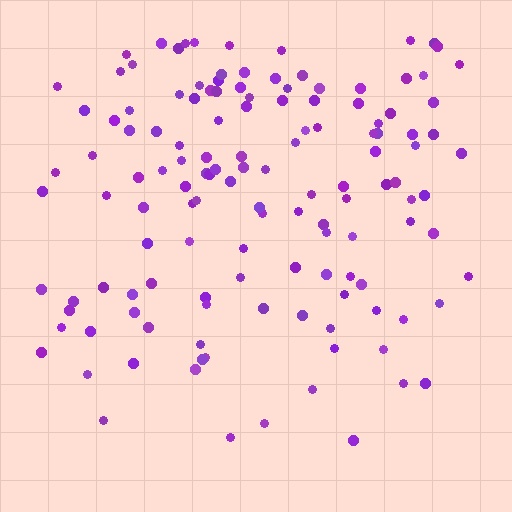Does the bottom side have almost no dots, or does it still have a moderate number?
Still a moderate number, just noticeably fewer than the top.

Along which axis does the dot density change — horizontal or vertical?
Vertical.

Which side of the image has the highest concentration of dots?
The top.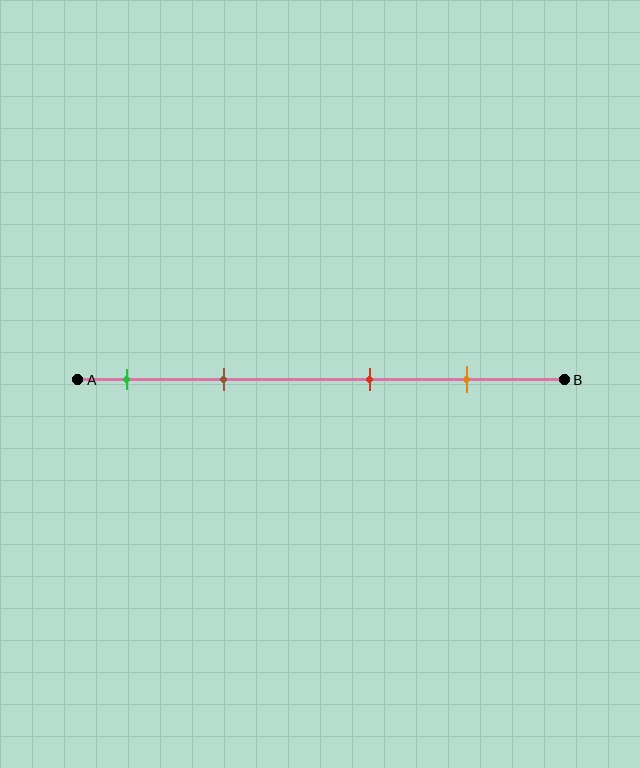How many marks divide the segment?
There are 4 marks dividing the segment.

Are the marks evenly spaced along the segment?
No, the marks are not evenly spaced.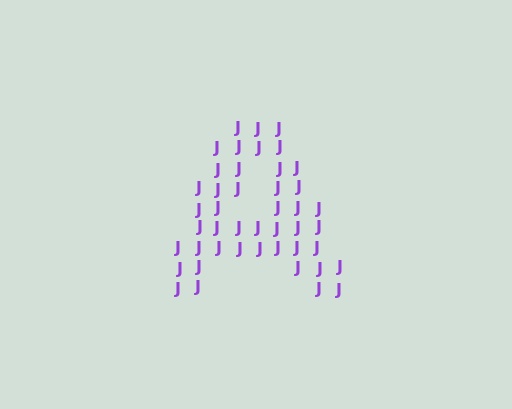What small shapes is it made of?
It is made of small letter J's.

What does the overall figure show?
The overall figure shows the letter A.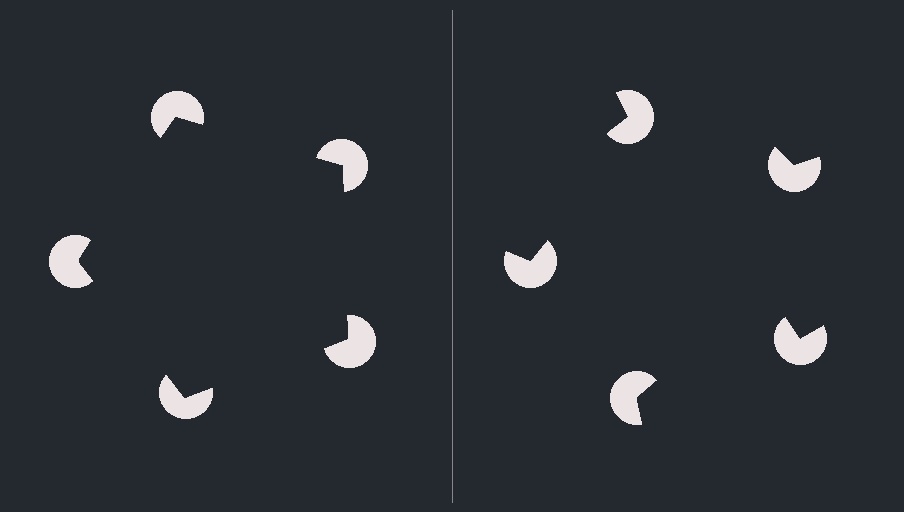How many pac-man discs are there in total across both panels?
10 — 5 on each side.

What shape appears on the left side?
An illusory pentagon.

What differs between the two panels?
The pac-man discs are positioned identically on both sides; only the wedge orientations differ. On the left they align to a pentagon; on the right they are misaligned.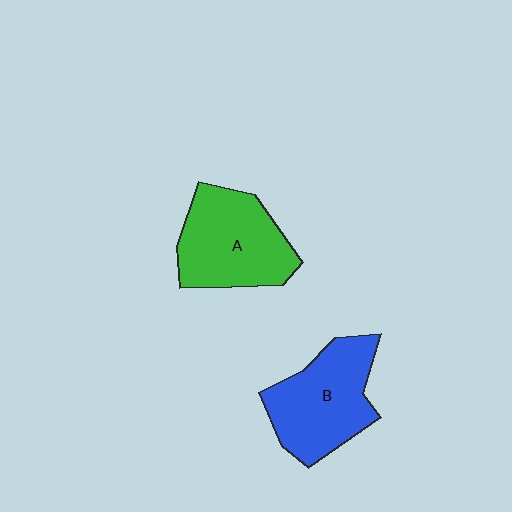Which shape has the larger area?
Shape B (blue).